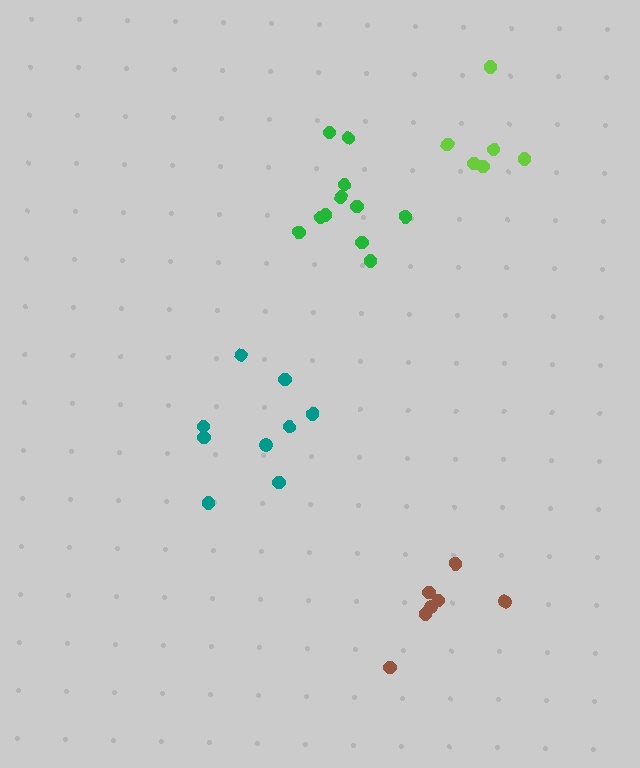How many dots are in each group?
Group 1: 7 dots, Group 2: 6 dots, Group 3: 11 dots, Group 4: 9 dots (33 total).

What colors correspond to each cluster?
The clusters are colored: brown, lime, green, teal.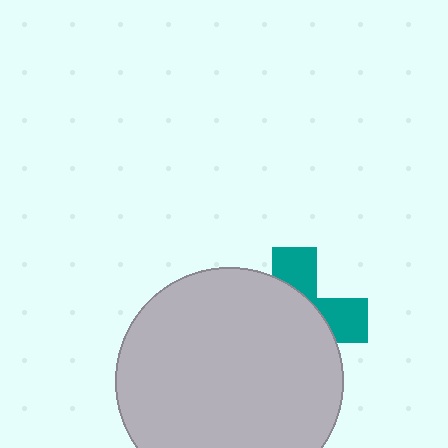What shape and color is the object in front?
The object in front is a light gray circle.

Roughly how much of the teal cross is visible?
A small part of it is visible (roughly 34%).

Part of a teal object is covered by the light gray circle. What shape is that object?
It is a cross.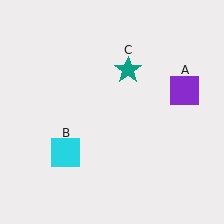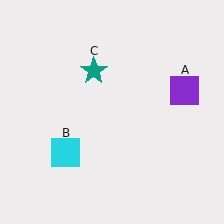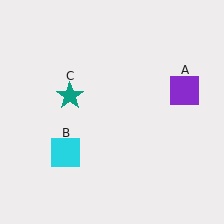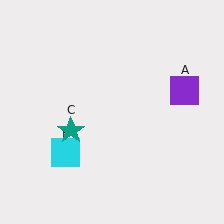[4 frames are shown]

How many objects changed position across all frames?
1 object changed position: teal star (object C).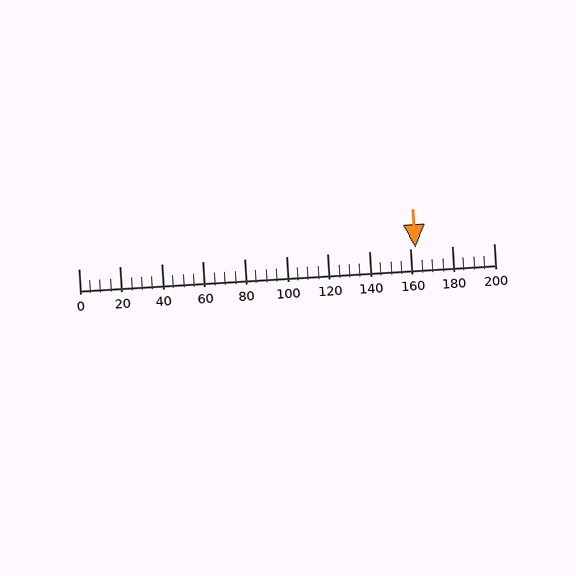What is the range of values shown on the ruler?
The ruler shows values from 0 to 200.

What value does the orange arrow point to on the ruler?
The orange arrow points to approximately 162.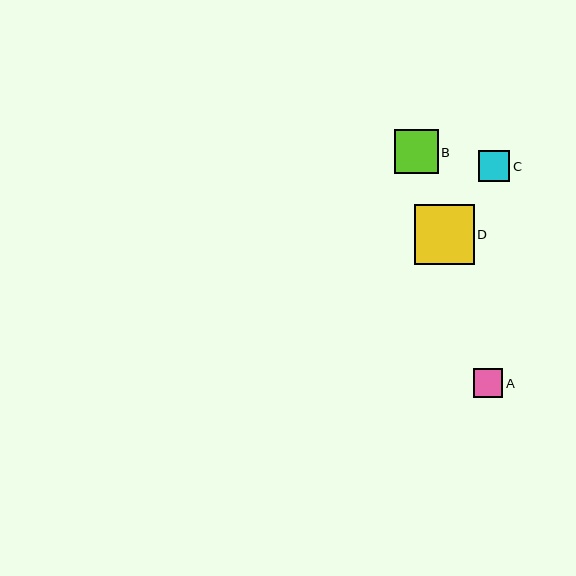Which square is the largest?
Square D is the largest with a size of approximately 60 pixels.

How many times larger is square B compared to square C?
Square B is approximately 1.4 times the size of square C.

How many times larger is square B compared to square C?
Square B is approximately 1.4 times the size of square C.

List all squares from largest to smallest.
From largest to smallest: D, B, C, A.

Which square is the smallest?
Square A is the smallest with a size of approximately 30 pixels.